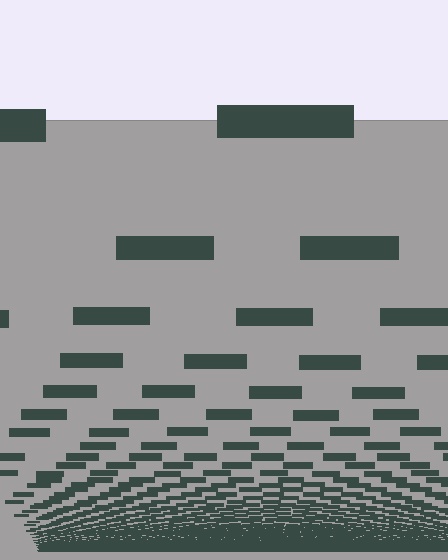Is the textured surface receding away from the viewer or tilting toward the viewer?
The surface appears to tilt toward the viewer. Texture elements get larger and sparser toward the top.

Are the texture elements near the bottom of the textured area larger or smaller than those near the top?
Smaller. The gradient is inverted — elements near the bottom are smaller and denser.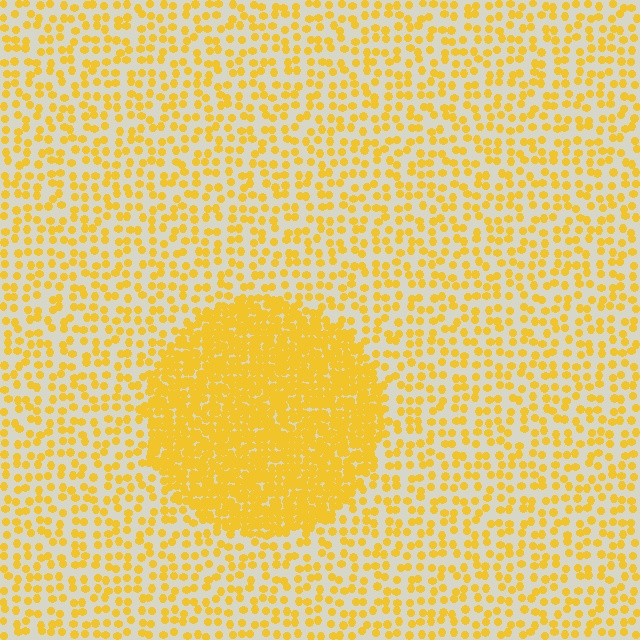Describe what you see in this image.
The image contains small yellow elements arranged at two different densities. A circle-shaped region is visible where the elements are more densely packed than the surrounding area.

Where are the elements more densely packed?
The elements are more densely packed inside the circle boundary.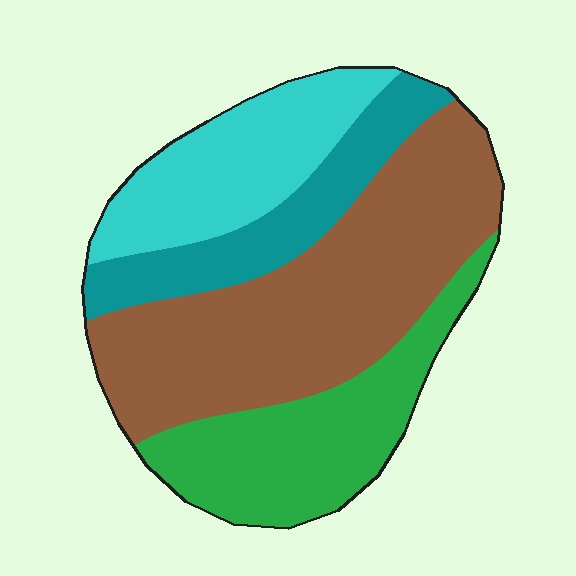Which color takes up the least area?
Teal, at roughly 15%.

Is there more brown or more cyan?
Brown.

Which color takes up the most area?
Brown, at roughly 40%.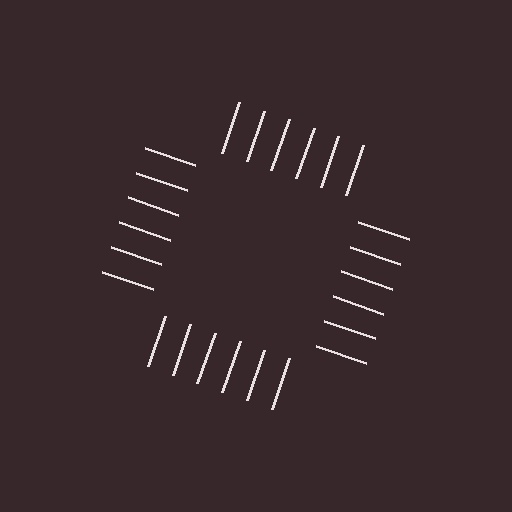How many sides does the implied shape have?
4 sides — the line-ends trace a square.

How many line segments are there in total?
24 — 6 along each of the 4 edges.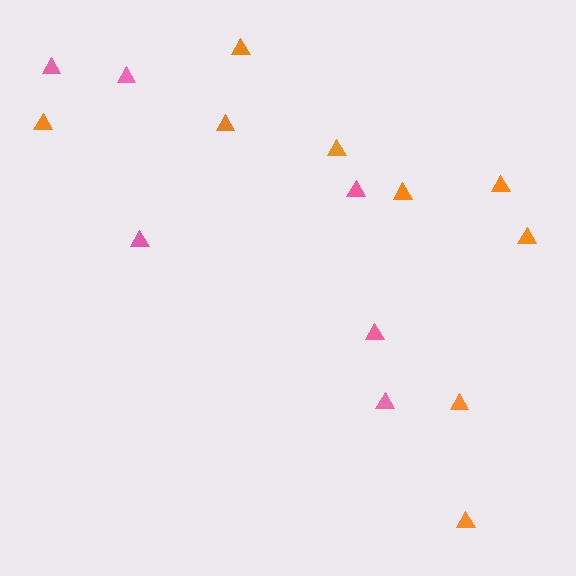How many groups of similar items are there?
There are 2 groups: one group of orange triangles (9) and one group of pink triangles (6).